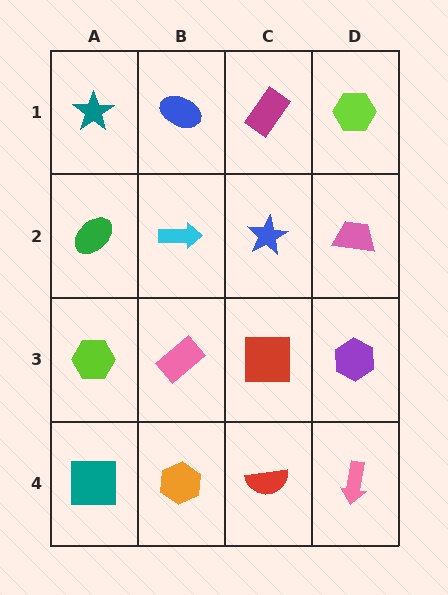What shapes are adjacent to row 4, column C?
A red square (row 3, column C), an orange hexagon (row 4, column B), a pink arrow (row 4, column D).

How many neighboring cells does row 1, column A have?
2.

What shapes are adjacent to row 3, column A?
A green ellipse (row 2, column A), a teal square (row 4, column A), a pink rectangle (row 3, column B).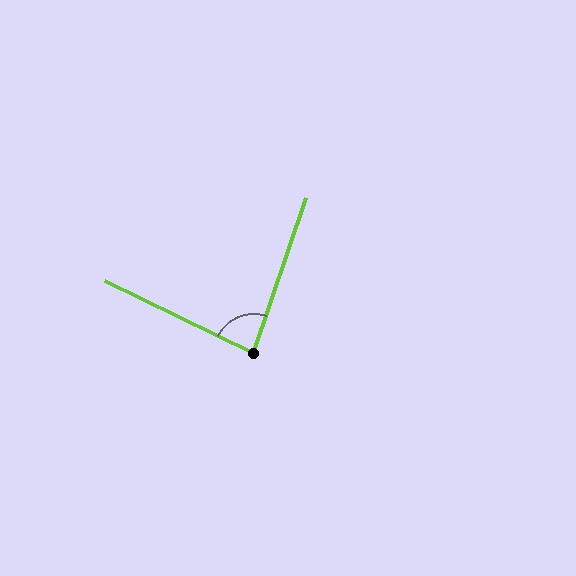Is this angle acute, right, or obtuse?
It is acute.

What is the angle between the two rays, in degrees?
Approximately 83 degrees.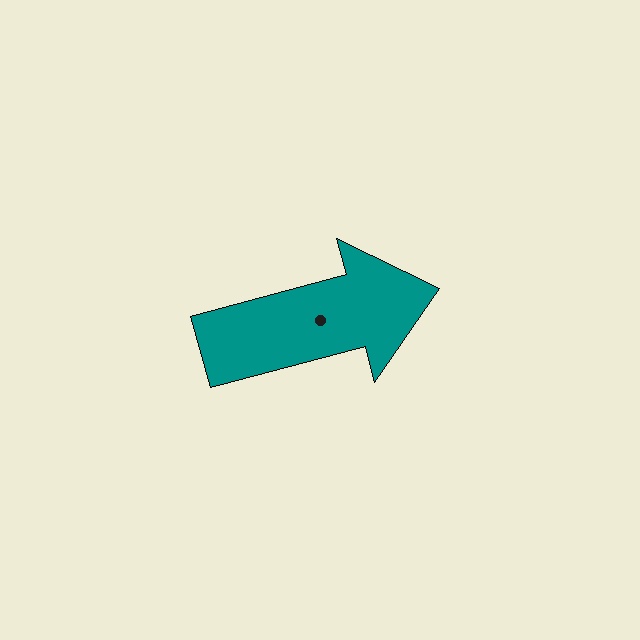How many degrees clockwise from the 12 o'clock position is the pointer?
Approximately 75 degrees.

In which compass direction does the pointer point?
East.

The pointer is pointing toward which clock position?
Roughly 3 o'clock.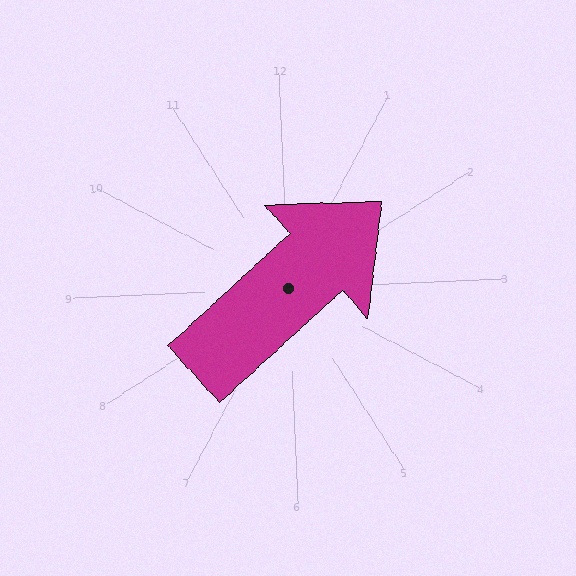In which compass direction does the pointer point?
Northeast.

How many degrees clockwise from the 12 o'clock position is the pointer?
Approximately 50 degrees.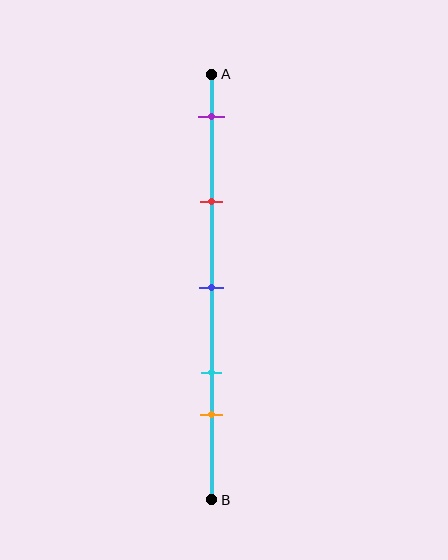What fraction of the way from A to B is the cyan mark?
The cyan mark is approximately 70% (0.7) of the way from A to B.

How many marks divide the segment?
There are 5 marks dividing the segment.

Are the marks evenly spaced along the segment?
No, the marks are not evenly spaced.